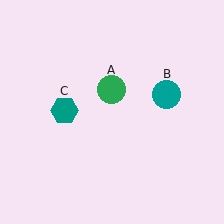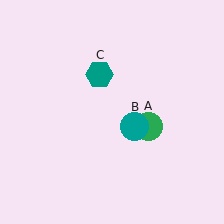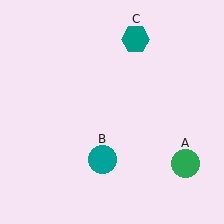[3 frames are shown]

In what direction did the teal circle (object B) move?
The teal circle (object B) moved down and to the left.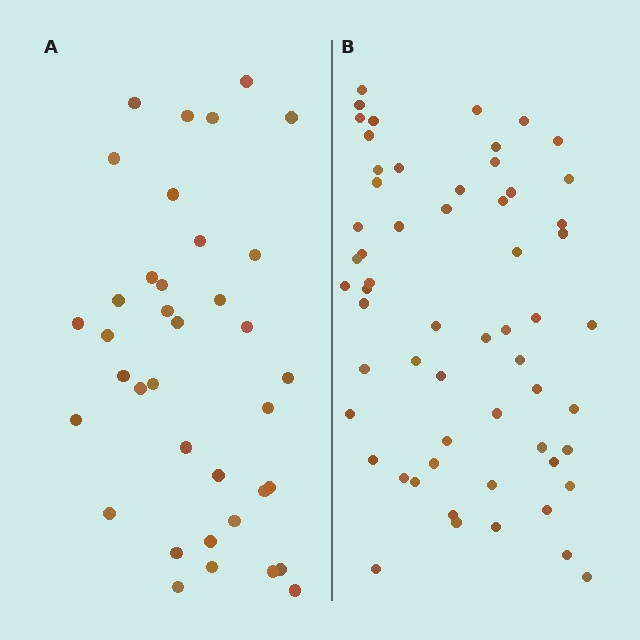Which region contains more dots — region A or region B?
Region B (the right region) has more dots.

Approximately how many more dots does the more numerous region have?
Region B has approximately 20 more dots than region A.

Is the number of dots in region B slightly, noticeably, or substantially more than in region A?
Region B has substantially more. The ratio is roughly 1.6 to 1.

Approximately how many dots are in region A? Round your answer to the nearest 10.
About 40 dots. (The exact count is 37, which rounds to 40.)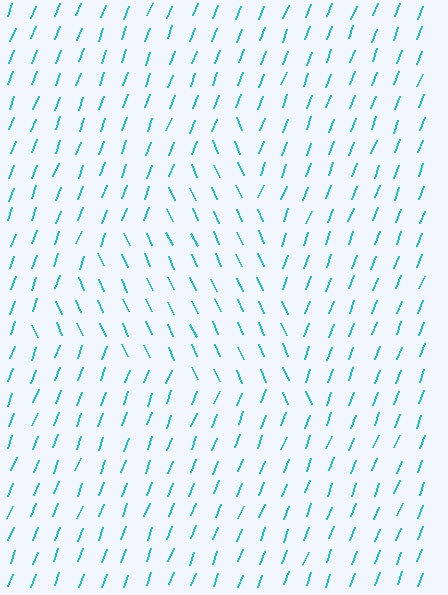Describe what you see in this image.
The image is filled with small cyan line segments. A triangle region in the image has lines oriented differently from the surrounding lines, creating a visible texture boundary.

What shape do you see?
I see a triangle.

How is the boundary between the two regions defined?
The boundary is defined purely by a change in line orientation (approximately 45 degrees difference). All lines are the same color and thickness.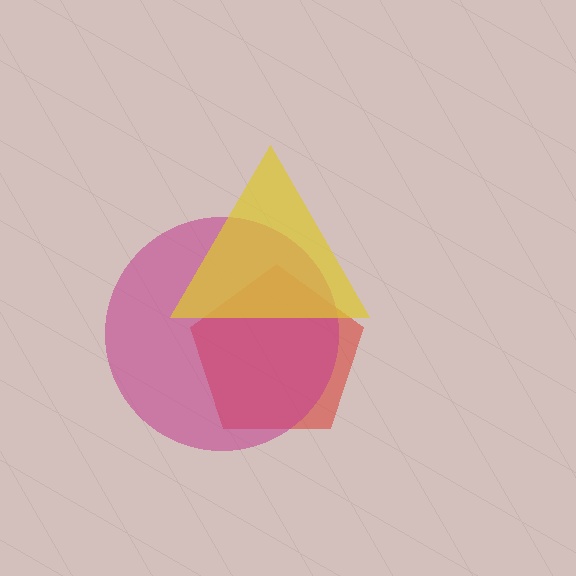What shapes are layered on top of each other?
The layered shapes are: a red pentagon, a magenta circle, a yellow triangle.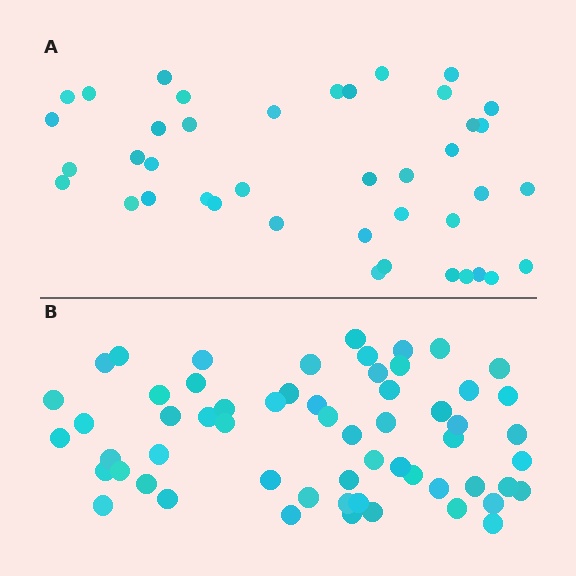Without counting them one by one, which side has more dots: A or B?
Region B (the bottom region) has more dots.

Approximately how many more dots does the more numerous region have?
Region B has approximately 20 more dots than region A.